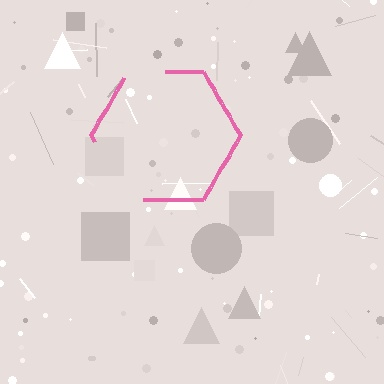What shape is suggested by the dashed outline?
The dashed outline suggests a hexagon.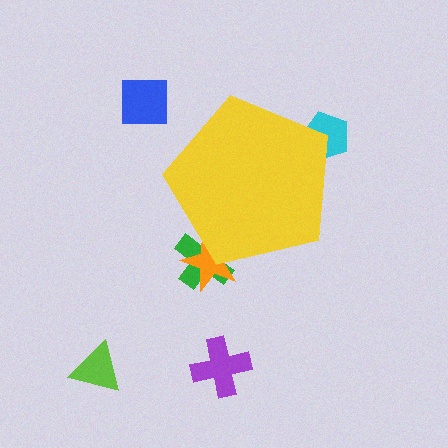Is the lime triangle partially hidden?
No, the lime triangle is fully visible.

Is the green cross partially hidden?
Yes, the green cross is partially hidden behind the yellow pentagon.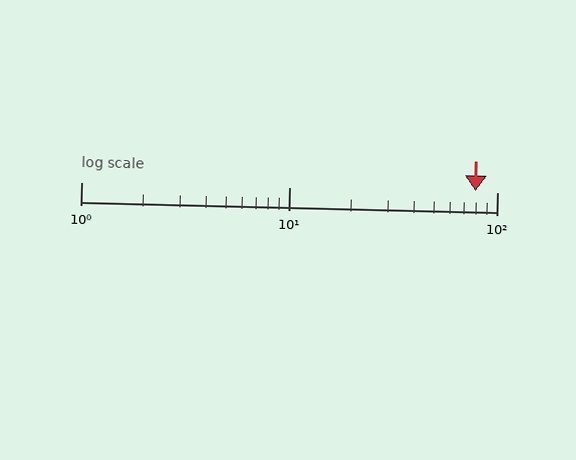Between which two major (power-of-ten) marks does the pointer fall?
The pointer is between 10 and 100.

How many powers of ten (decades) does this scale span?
The scale spans 2 decades, from 1 to 100.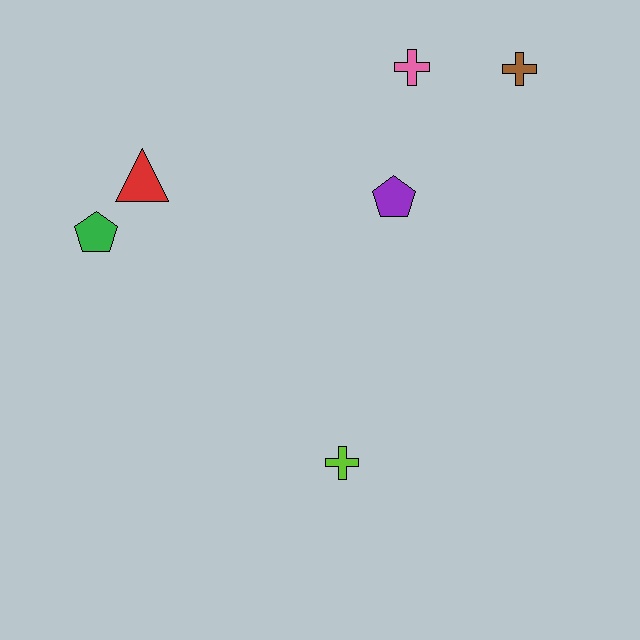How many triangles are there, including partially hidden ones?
There is 1 triangle.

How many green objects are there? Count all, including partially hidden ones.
There is 1 green object.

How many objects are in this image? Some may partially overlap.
There are 6 objects.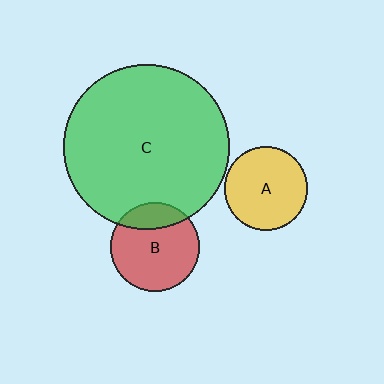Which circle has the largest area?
Circle C (green).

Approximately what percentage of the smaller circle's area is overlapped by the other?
Approximately 20%.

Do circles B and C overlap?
Yes.